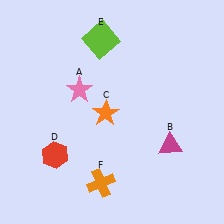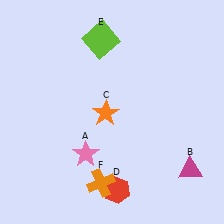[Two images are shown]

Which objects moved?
The objects that moved are: the pink star (A), the magenta triangle (B), the red hexagon (D).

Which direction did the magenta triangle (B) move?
The magenta triangle (B) moved down.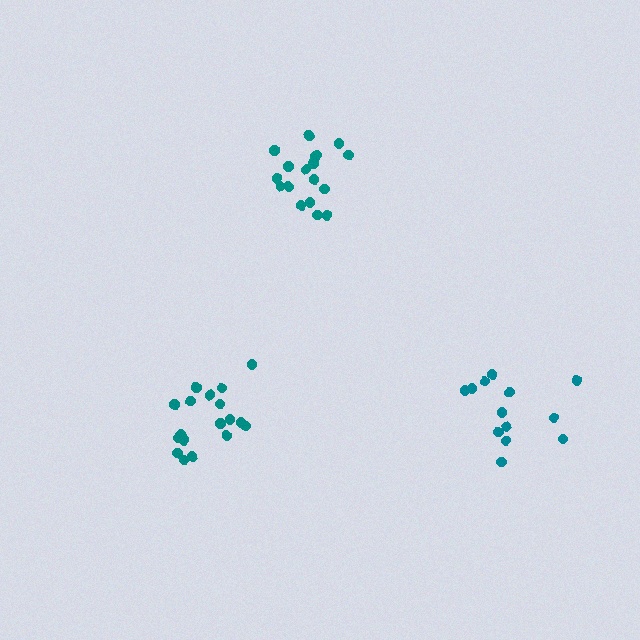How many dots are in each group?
Group 1: 13 dots, Group 2: 19 dots, Group 3: 18 dots (50 total).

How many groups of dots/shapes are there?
There are 3 groups.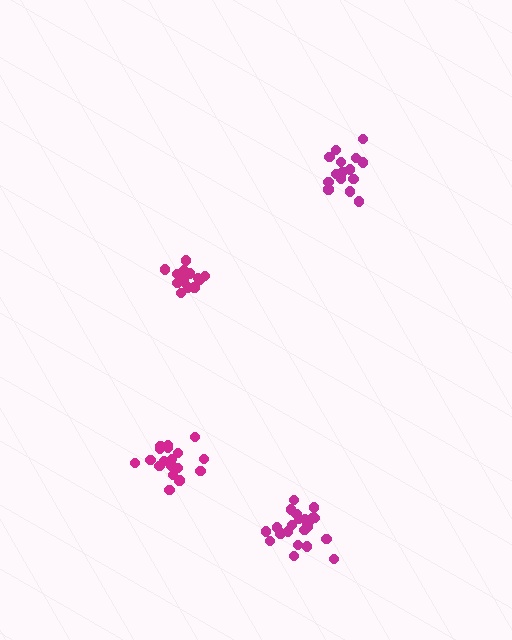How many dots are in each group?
Group 1: 15 dots, Group 2: 19 dots, Group 3: 15 dots, Group 4: 21 dots (70 total).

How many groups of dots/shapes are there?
There are 4 groups.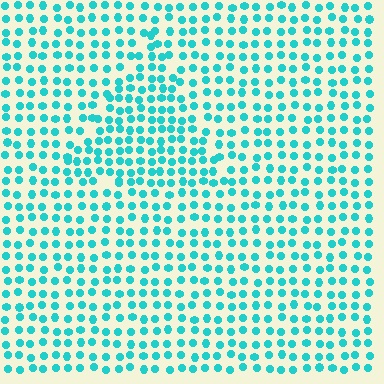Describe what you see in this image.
The image contains small cyan elements arranged at two different densities. A triangle-shaped region is visible where the elements are more densely packed than the surrounding area.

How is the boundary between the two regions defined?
The boundary is defined by a change in element density (approximately 1.4x ratio). All elements are the same color, size, and shape.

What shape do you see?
I see a triangle.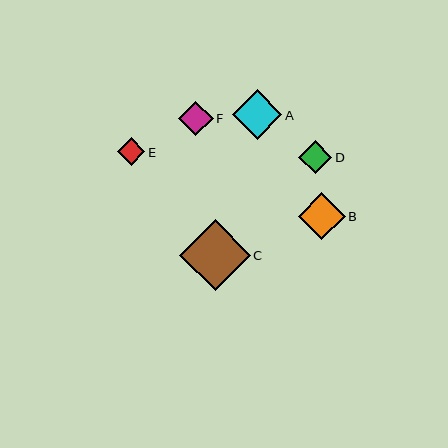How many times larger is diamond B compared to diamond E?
Diamond B is approximately 1.7 times the size of diamond E.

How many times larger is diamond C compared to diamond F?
Diamond C is approximately 2.1 times the size of diamond F.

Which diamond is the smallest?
Diamond E is the smallest with a size of approximately 28 pixels.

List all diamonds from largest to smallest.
From largest to smallest: C, A, B, F, D, E.